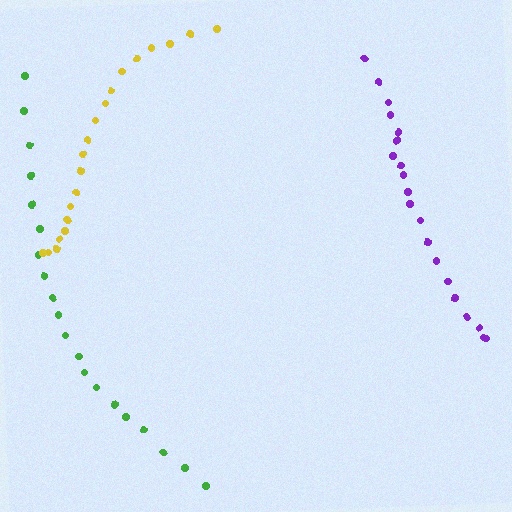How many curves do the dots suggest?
There are 3 distinct paths.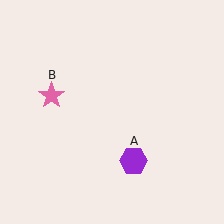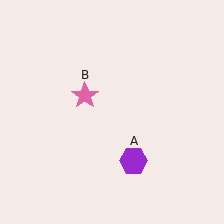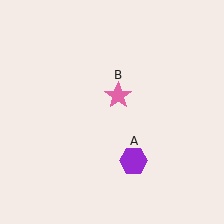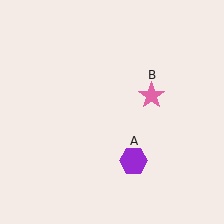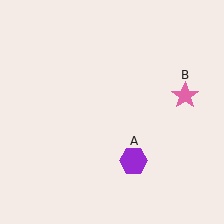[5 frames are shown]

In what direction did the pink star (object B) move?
The pink star (object B) moved right.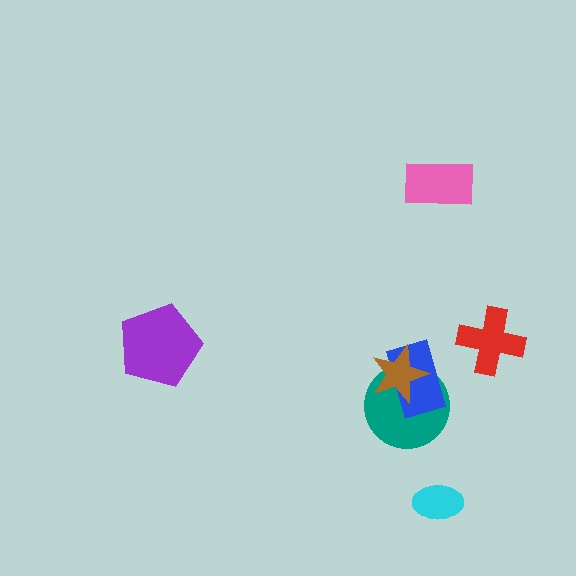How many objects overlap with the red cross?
0 objects overlap with the red cross.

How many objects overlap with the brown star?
2 objects overlap with the brown star.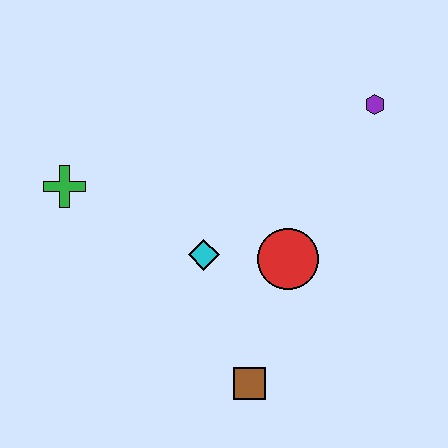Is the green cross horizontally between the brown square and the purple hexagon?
No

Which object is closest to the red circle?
The cyan diamond is closest to the red circle.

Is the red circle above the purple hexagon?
No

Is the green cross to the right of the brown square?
No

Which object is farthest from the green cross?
The purple hexagon is farthest from the green cross.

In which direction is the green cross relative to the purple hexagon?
The green cross is to the left of the purple hexagon.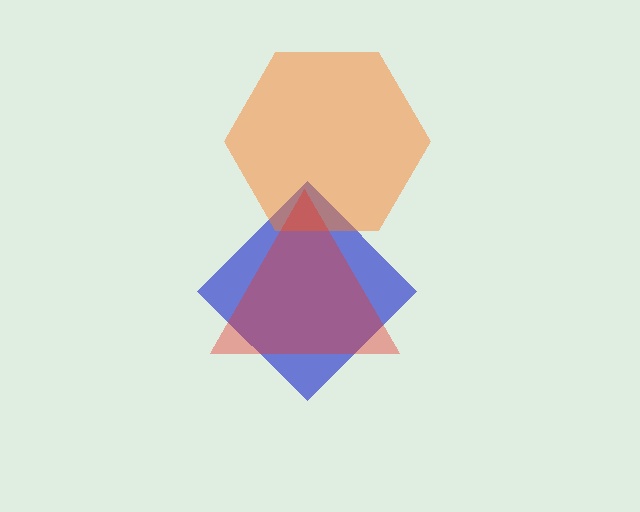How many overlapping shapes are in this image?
There are 3 overlapping shapes in the image.